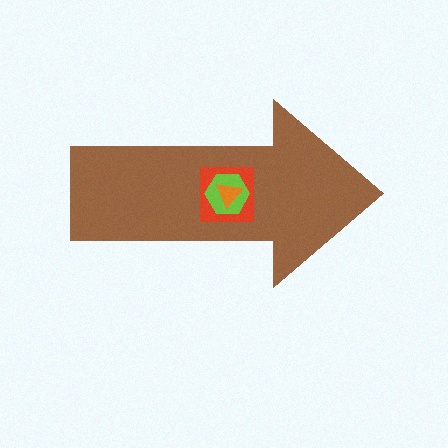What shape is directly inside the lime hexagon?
The orange triangle.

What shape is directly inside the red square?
The lime hexagon.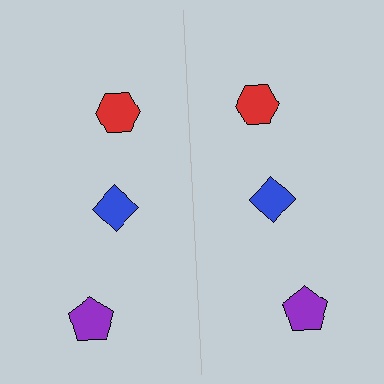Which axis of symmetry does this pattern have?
The pattern has a vertical axis of symmetry running through the center of the image.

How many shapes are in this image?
There are 6 shapes in this image.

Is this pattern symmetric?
Yes, this pattern has bilateral (reflection) symmetry.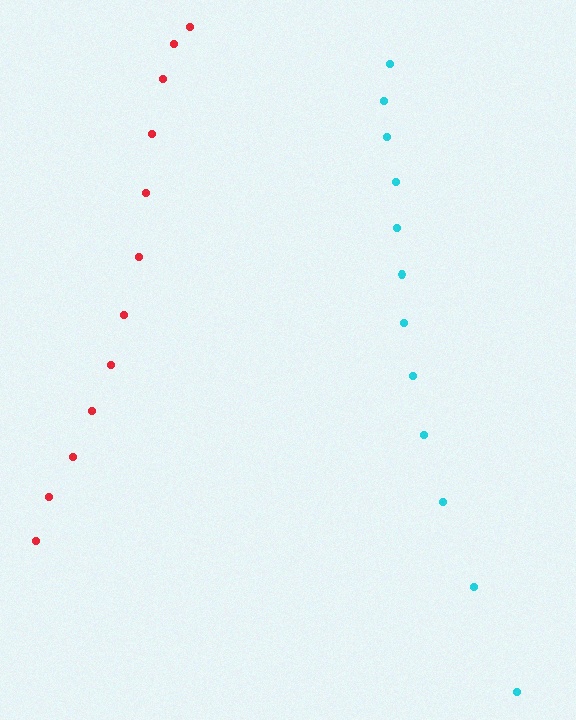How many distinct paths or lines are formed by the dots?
There are 2 distinct paths.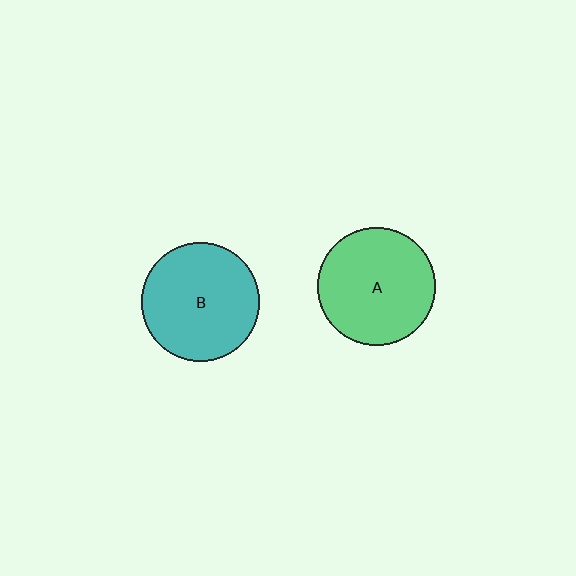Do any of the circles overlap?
No, none of the circles overlap.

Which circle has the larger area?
Circle B (teal).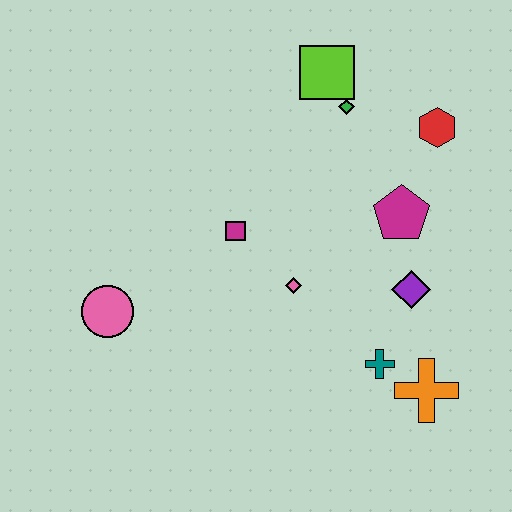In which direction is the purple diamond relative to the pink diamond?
The purple diamond is to the right of the pink diamond.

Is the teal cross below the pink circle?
Yes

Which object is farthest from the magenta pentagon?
The pink circle is farthest from the magenta pentagon.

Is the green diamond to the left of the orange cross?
Yes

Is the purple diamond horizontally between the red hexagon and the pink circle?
Yes